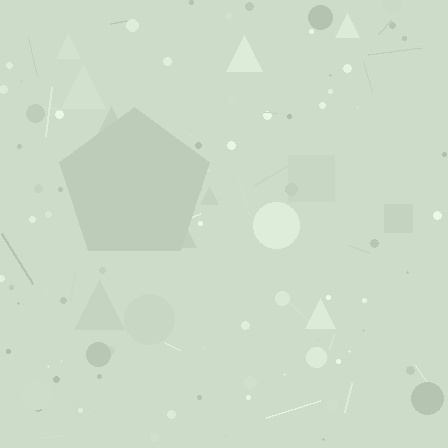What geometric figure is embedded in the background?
A pentagon is embedded in the background.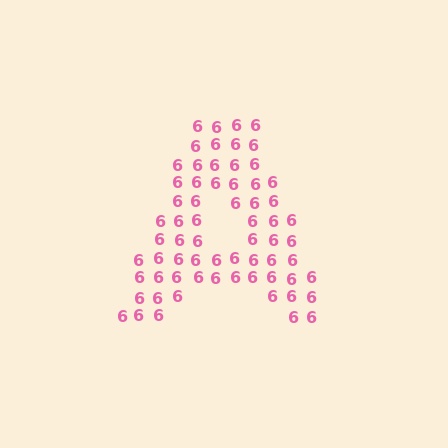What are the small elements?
The small elements are digit 6's.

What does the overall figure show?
The overall figure shows the letter A.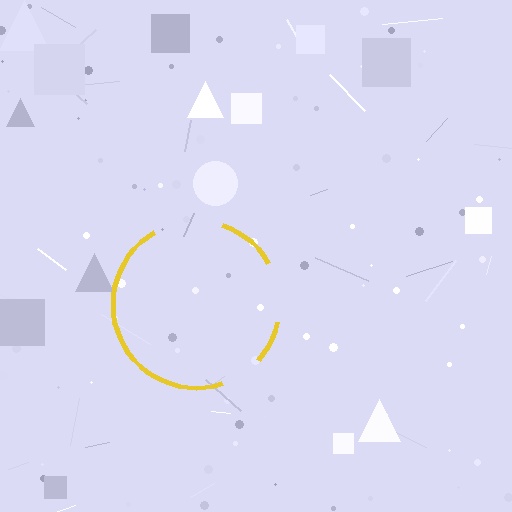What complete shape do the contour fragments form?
The contour fragments form a circle.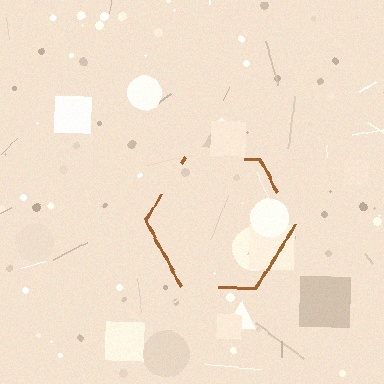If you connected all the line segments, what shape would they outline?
They would outline a hexagon.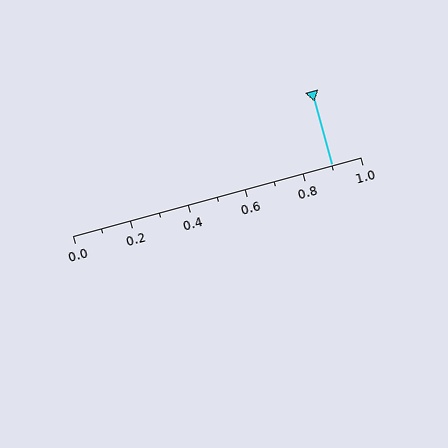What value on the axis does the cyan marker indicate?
The marker indicates approximately 0.9.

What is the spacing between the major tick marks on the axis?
The major ticks are spaced 0.2 apart.